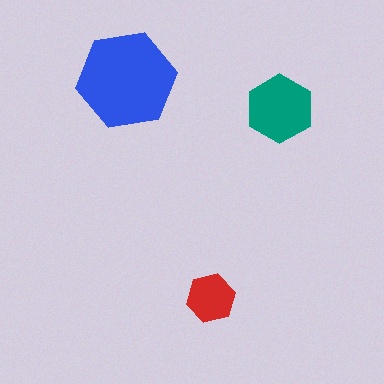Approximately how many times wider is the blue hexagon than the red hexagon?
About 2 times wider.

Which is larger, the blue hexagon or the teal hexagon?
The blue one.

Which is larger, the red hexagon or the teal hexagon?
The teal one.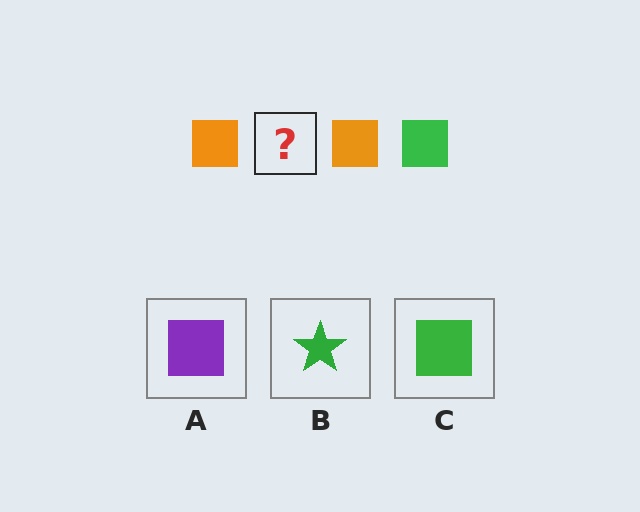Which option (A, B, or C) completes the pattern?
C.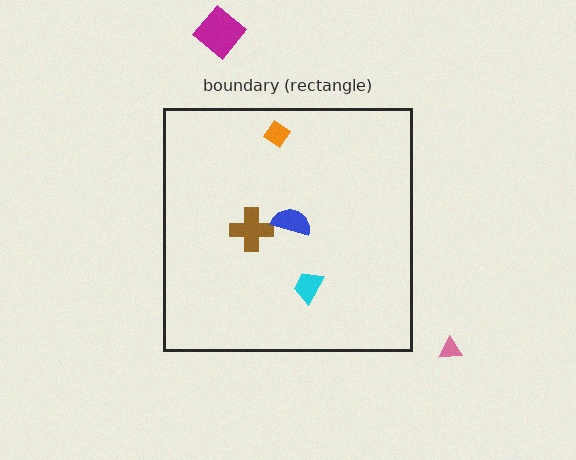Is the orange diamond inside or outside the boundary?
Inside.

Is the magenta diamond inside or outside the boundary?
Outside.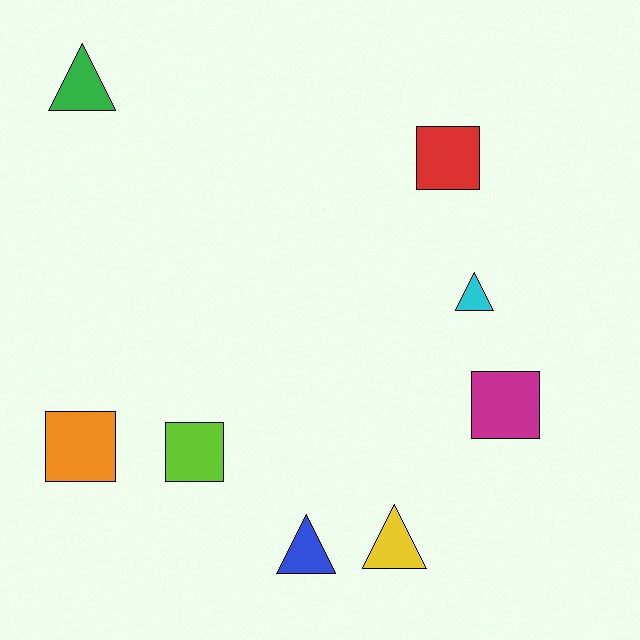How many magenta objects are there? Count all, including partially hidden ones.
There is 1 magenta object.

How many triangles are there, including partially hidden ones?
There are 4 triangles.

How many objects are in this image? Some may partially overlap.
There are 8 objects.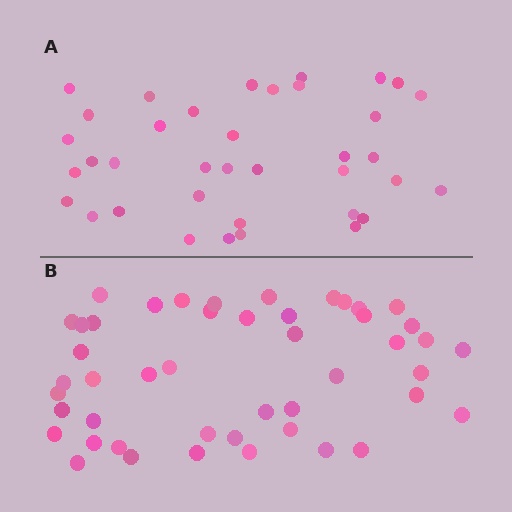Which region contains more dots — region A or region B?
Region B (the bottom region) has more dots.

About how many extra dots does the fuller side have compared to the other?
Region B has roughly 10 or so more dots than region A.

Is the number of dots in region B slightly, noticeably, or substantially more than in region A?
Region B has noticeably more, but not dramatically so. The ratio is roughly 1.3 to 1.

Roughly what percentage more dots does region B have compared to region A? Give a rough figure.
About 25% more.